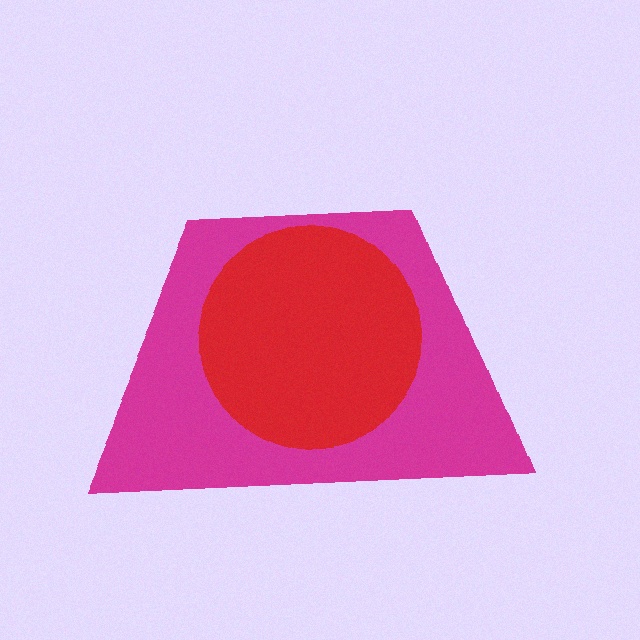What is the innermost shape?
The red circle.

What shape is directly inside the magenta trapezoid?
The red circle.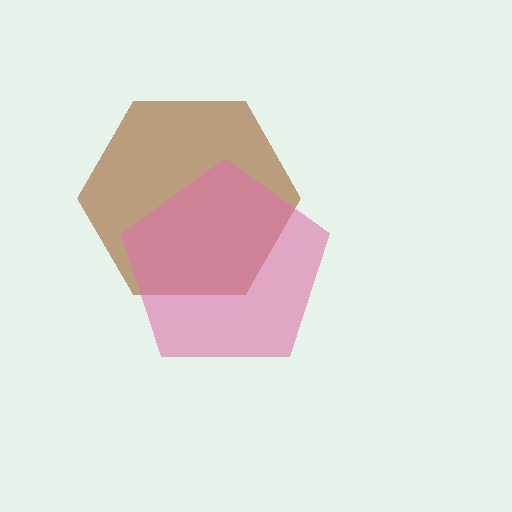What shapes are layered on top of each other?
The layered shapes are: a brown hexagon, a pink pentagon.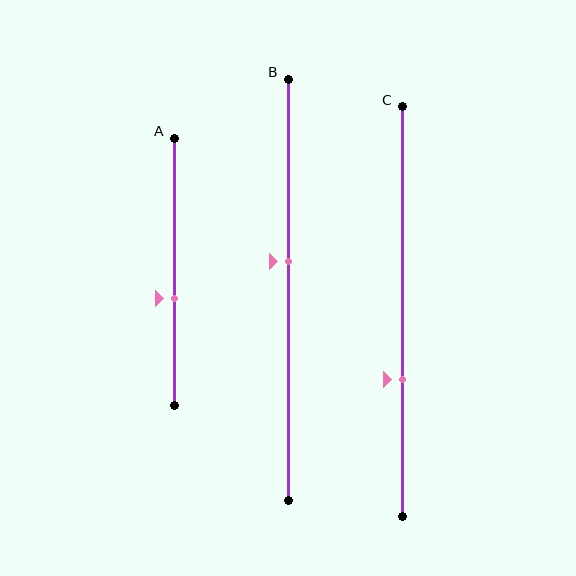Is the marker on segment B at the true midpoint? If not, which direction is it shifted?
No, the marker on segment B is shifted upward by about 7% of the segment length.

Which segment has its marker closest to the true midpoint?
Segment B has its marker closest to the true midpoint.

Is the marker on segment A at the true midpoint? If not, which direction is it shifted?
No, the marker on segment A is shifted downward by about 10% of the segment length.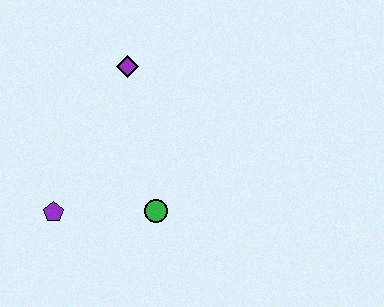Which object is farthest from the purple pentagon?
The purple diamond is farthest from the purple pentagon.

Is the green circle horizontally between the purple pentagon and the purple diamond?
No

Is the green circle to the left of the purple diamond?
No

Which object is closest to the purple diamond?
The green circle is closest to the purple diamond.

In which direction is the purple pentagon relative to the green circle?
The purple pentagon is to the left of the green circle.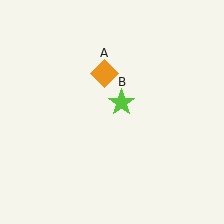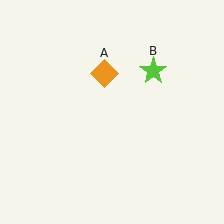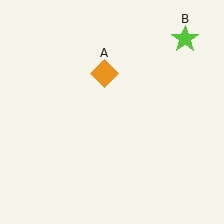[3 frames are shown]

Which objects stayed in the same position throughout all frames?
Orange diamond (object A) remained stationary.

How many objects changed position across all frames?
1 object changed position: lime star (object B).